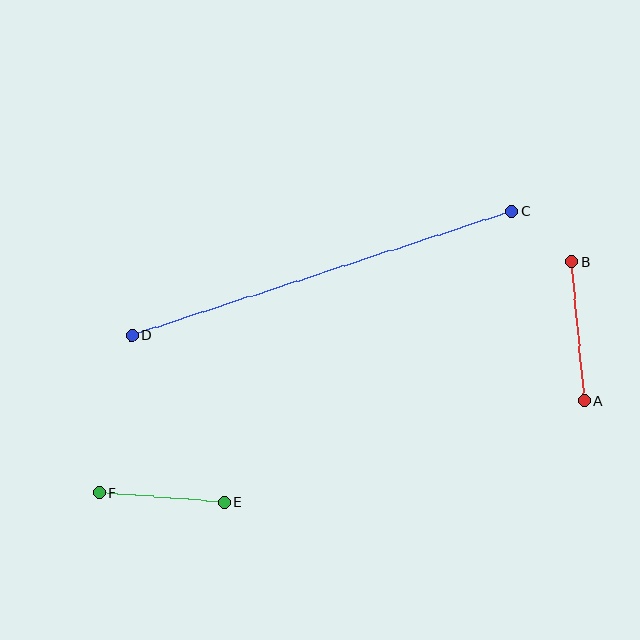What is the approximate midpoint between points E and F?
The midpoint is at approximately (162, 497) pixels.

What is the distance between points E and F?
The distance is approximately 125 pixels.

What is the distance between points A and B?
The distance is approximately 139 pixels.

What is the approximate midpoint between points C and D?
The midpoint is at approximately (322, 273) pixels.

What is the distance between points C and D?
The distance is approximately 400 pixels.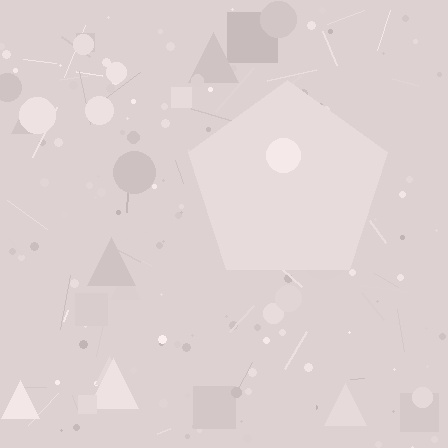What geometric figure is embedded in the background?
A pentagon is embedded in the background.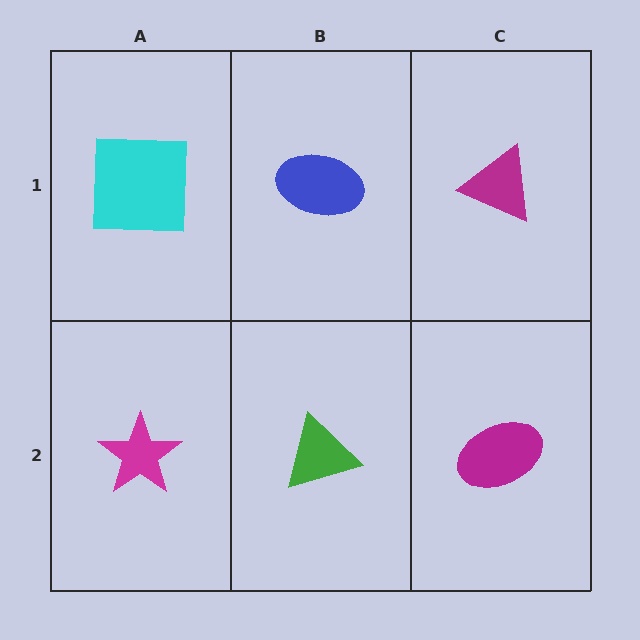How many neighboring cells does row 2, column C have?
2.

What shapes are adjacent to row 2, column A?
A cyan square (row 1, column A), a green triangle (row 2, column B).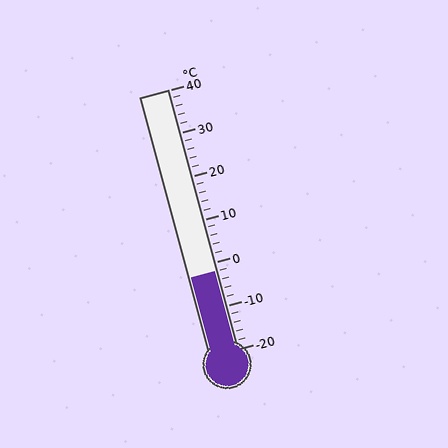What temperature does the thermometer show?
The thermometer shows approximately -2°C.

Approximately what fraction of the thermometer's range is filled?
The thermometer is filled to approximately 30% of its range.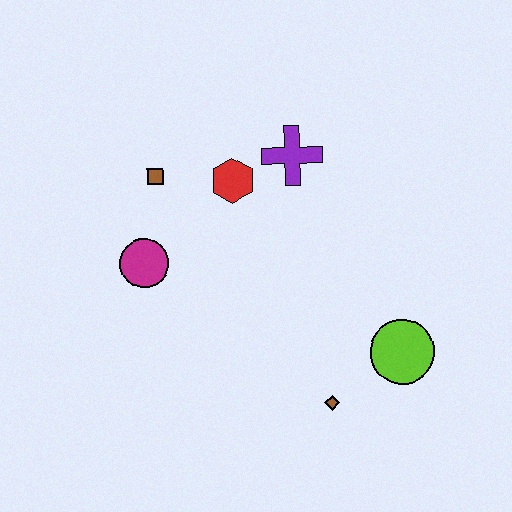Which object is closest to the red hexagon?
The purple cross is closest to the red hexagon.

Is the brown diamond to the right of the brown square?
Yes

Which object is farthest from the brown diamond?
The brown square is farthest from the brown diamond.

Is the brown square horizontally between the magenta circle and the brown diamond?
Yes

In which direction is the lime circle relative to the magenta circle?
The lime circle is to the right of the magenta circle.